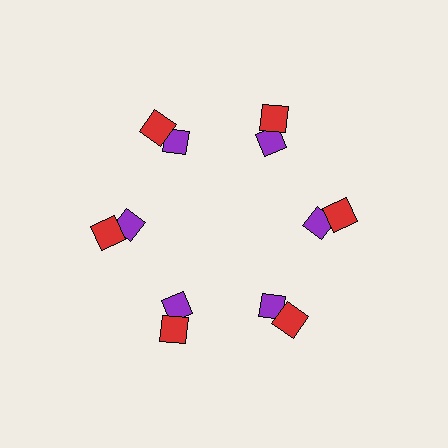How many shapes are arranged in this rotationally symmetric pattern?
There are 12 shapes, arranged in 6 groups of 2.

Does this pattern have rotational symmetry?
Yes, this pattern has 6-fold rotational symmetry. It looks the same after rotating 60 degrees around the center.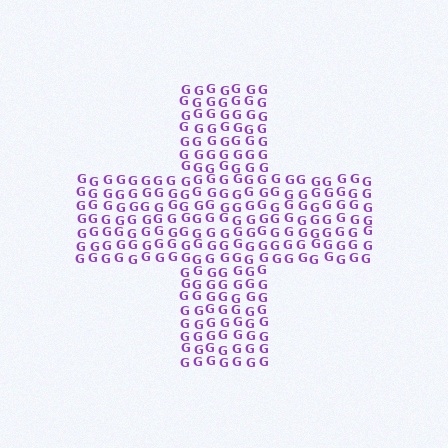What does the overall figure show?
The overall figure shows a cross.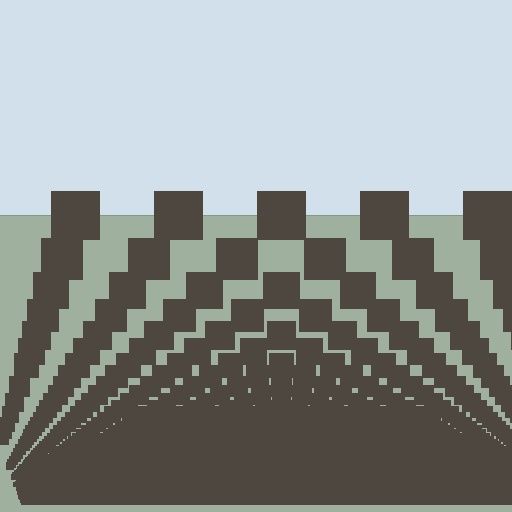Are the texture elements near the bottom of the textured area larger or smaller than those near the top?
Smaller. The gradient is inverted — elements near the bottom are smaller and denser.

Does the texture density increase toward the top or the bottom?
Density increases toward the bottom.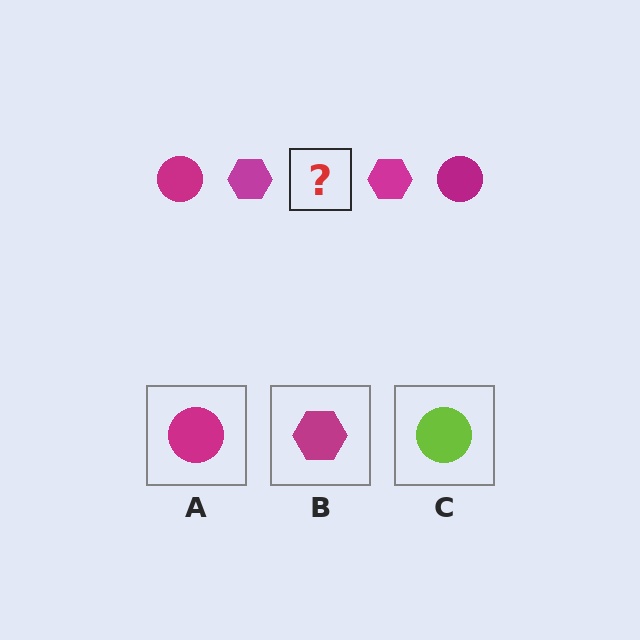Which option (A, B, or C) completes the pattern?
A.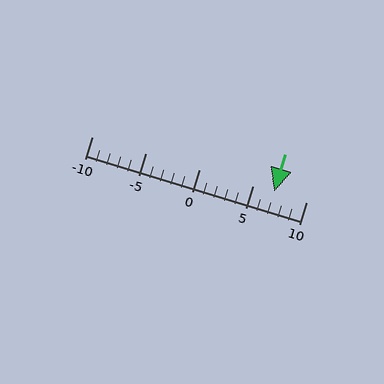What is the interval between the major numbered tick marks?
The major tick marks are spaced 5 units apart.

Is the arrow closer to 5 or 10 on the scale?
The arrow is closer to 5.